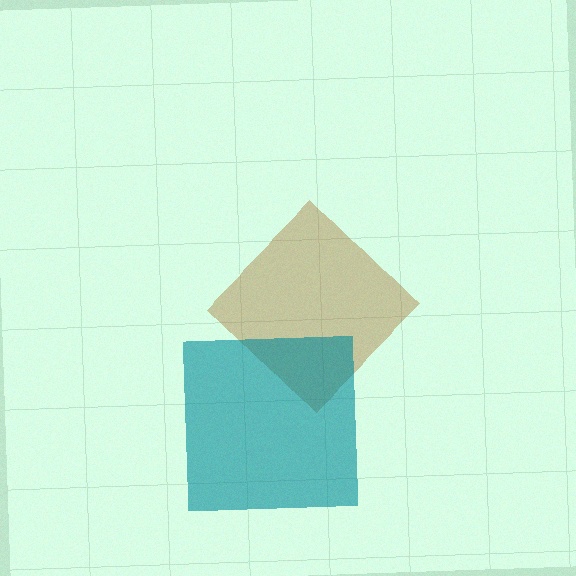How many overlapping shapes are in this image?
There are 2 overlapping shapes in the image.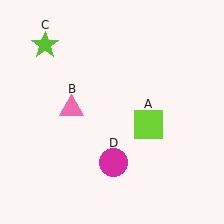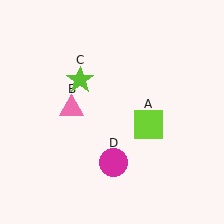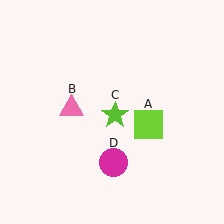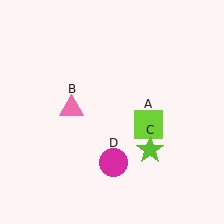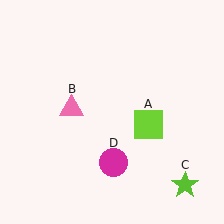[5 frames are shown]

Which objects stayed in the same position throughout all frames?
Lime square (object A) and pink triangle (object B) and magenta circle (object D) remained stationary.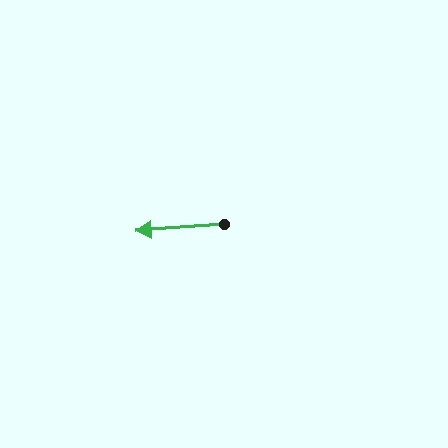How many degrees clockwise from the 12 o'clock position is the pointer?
Approximately 266 degrees.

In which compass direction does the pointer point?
West.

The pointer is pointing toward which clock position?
Roughly 9 o'clock.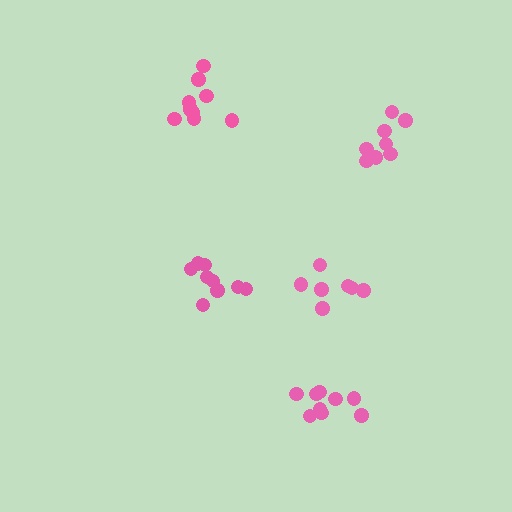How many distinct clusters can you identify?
There are 5 distinct clusters.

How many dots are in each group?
Group 1: 7 dots, Group 2: 9 dots, Group 3: 9 dots, Group 4: 9 dots, Group 5: 8 dots (42 total).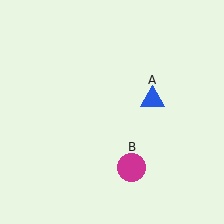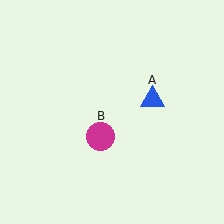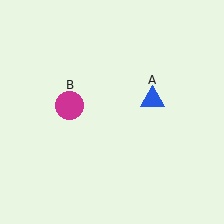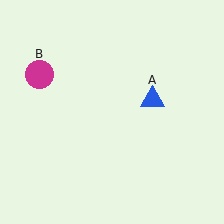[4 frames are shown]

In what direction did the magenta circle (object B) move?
The magenta circle (object B) moved up and to the left.